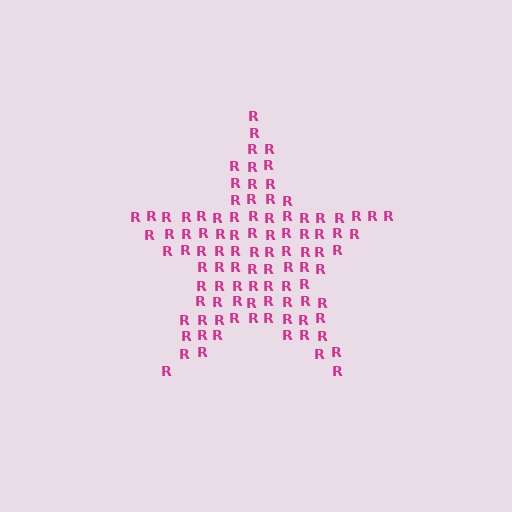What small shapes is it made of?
It is made of small letter R's.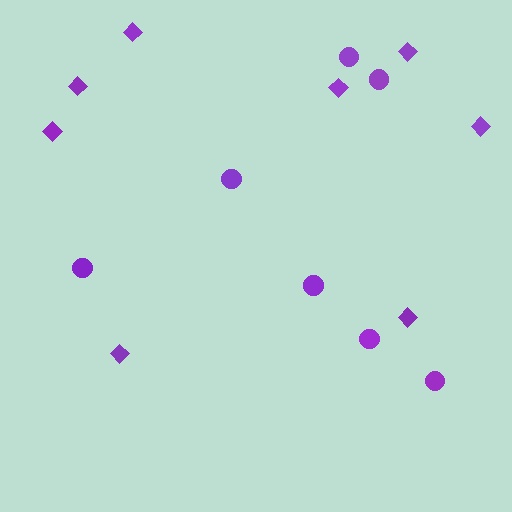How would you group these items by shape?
There are 2 groups: one group of circles (7) and one group of diamonds (8).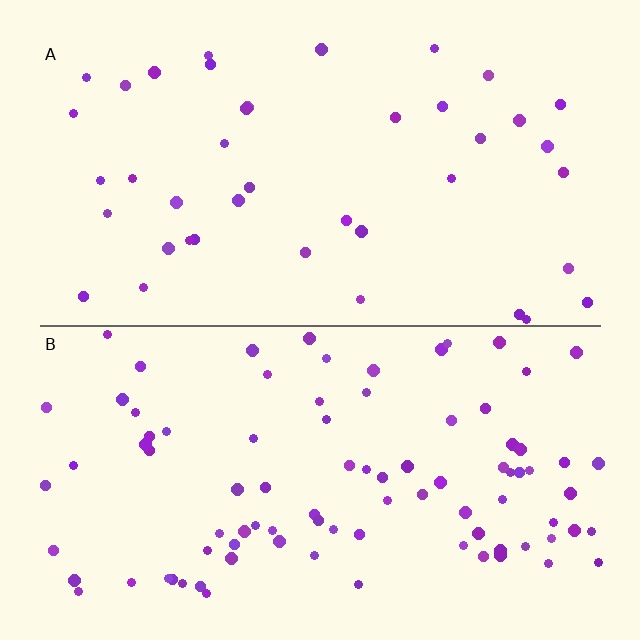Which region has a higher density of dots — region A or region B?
B (the bottom).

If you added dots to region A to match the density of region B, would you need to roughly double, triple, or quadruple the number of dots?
Approximately double.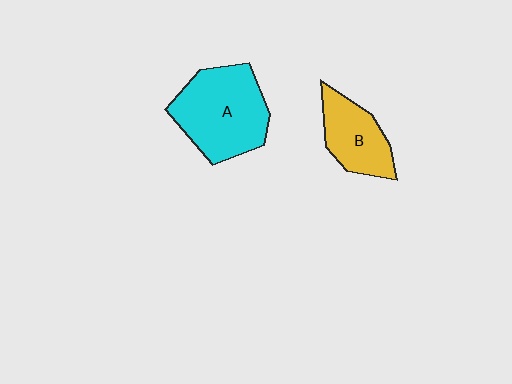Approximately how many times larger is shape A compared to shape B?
Approximately 1.7 times.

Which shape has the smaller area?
Shape B (yellow).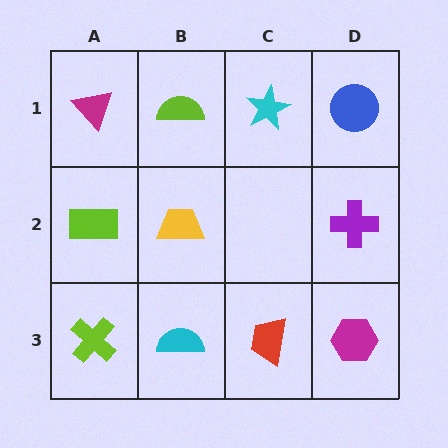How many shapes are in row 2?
3 shapes.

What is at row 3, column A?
A lime cross.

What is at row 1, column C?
A cyan star.